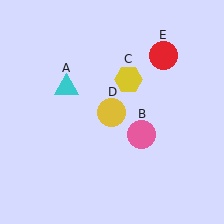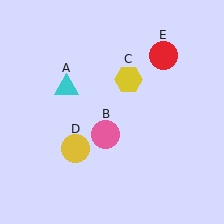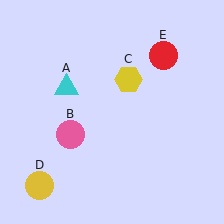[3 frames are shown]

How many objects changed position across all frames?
2 objects changed position: pink circle (object B), yellow circle (object D).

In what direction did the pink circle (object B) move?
The pink circle (object B) moved left.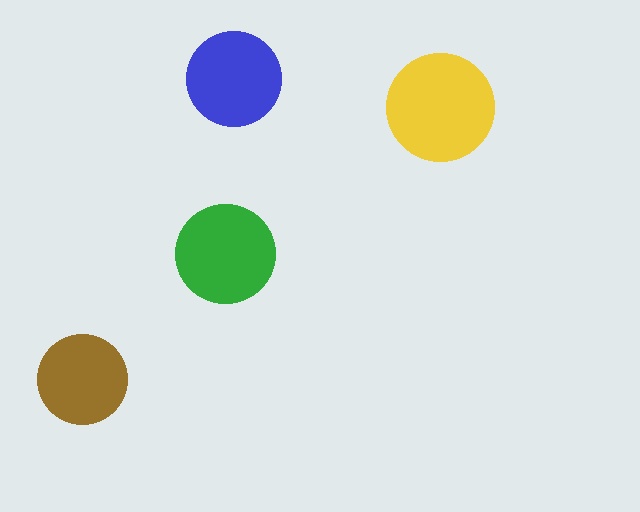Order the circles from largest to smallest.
the yellow one, the green one, the blue one, the brown one.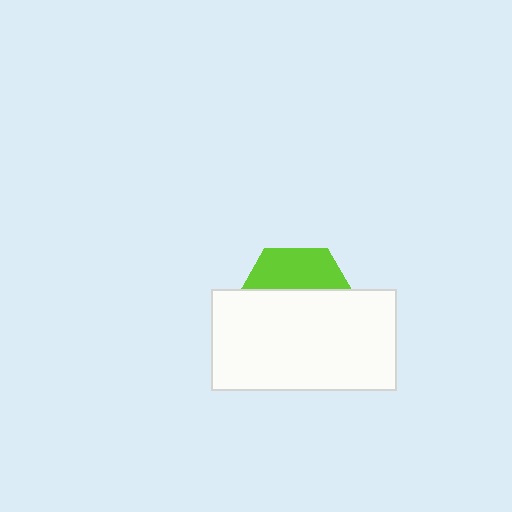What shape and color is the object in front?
The object in front is a white rectangle.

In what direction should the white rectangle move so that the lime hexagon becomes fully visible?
The white rectangle should move down. That is the shortest direction to clear the overlap and leave the lime hexagon fully visible.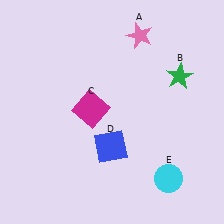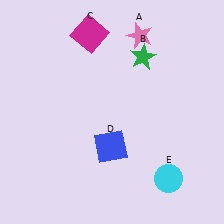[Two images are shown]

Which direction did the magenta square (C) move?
The magenta square (C) moved up.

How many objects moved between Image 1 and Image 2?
2 objects moved between the two images.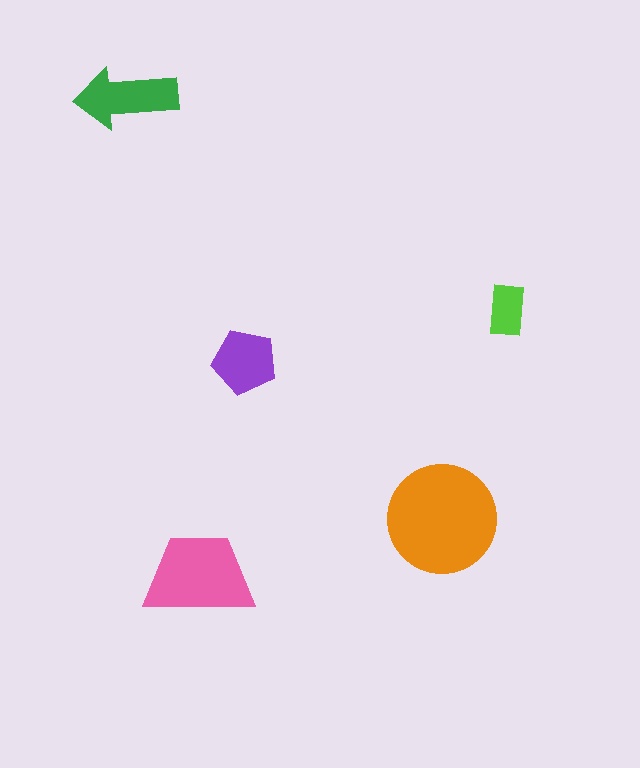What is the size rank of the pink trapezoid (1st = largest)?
2nd.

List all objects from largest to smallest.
The orange circle, the pink trapezoid, the green arrow, the purple pentagon, the lime rectangle.